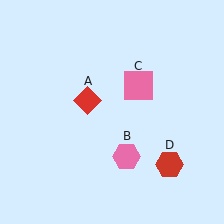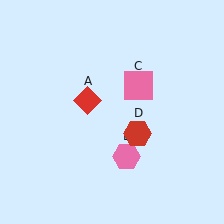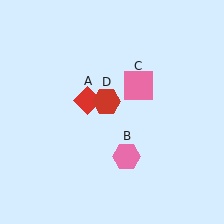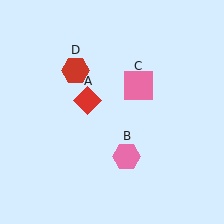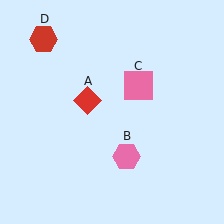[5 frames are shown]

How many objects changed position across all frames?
1 object changed position: red hexagon (object D).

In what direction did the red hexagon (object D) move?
The red hexagon (object D) moved up and to the left.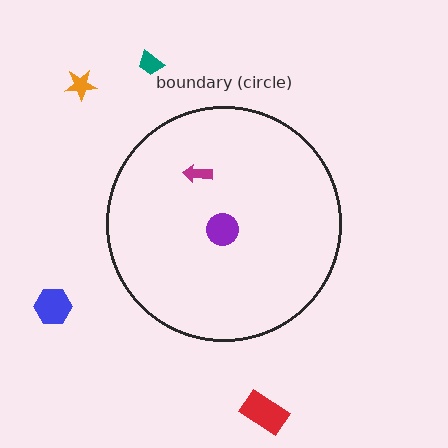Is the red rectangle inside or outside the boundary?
Outside.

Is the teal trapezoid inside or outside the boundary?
Outside.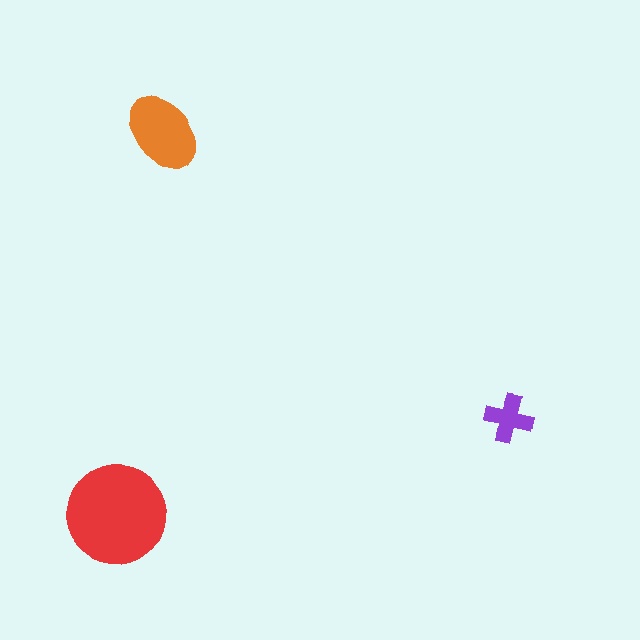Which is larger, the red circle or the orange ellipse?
The red circle.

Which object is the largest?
The red circle.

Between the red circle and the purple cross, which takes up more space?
The red circle.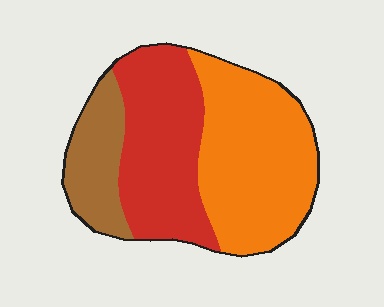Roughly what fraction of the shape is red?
Red covers roughly 35% of the shape.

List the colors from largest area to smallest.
From largest to smallest: orange, red, brown.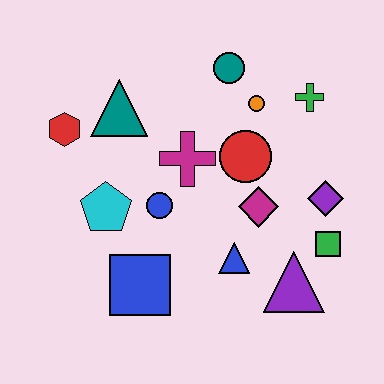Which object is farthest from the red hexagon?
The green square is farthest from the red hexagon.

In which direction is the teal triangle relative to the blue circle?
The teal triangle is above the blue circle.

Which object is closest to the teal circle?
The orange circle is closest to the teal circle.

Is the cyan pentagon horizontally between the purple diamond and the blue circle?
No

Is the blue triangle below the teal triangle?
Yes